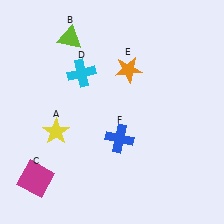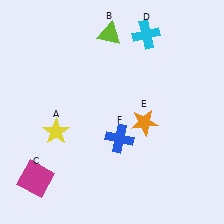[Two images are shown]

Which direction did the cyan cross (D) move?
The cyan cross (D) moved right.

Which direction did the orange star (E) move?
The orange star (E) moved down.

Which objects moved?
The objects that moved are: the lime triangle (B), the cyan cross (D), the orange star (E).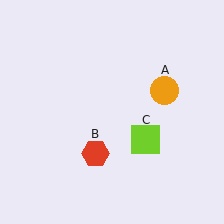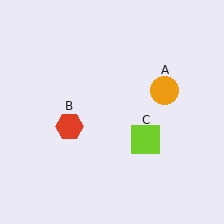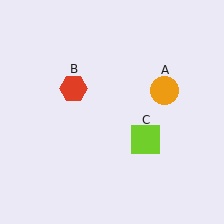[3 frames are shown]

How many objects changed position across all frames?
1 object changed position: red hexagon (object B).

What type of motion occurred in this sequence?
The red hexagon (object B) rotated clockwise around the center of the scene.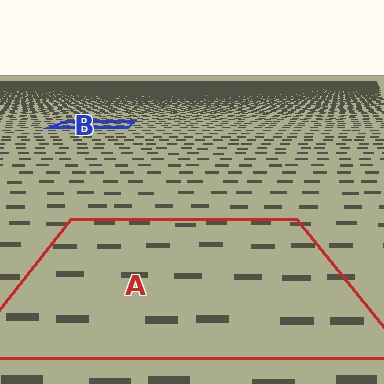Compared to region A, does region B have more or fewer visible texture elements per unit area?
Region B has more texture elements per unit area — they are packed more densely because it is farther away.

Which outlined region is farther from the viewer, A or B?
Region B is farther from the viewer — the texture elements inside it appear smaller and more densely packed.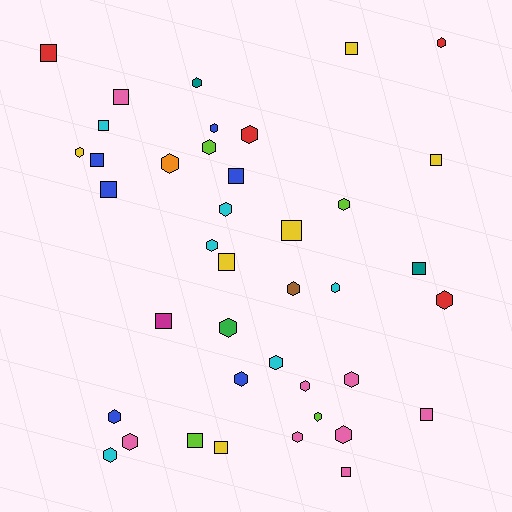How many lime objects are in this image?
There are 4 lime objects.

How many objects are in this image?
There are 40 objects.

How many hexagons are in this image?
There are 24 hexagons.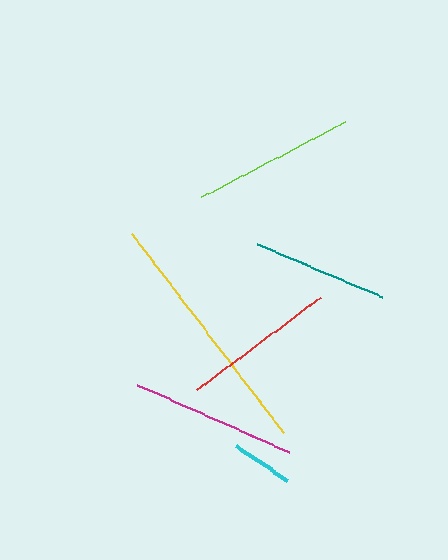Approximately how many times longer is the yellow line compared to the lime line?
The yellow line is approximately 1.5 times the length of the lime line.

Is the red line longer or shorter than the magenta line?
The magenta line is longer than the red line.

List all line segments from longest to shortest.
From longest to shortest: yellow, magenta, lime, red, teal, cyan.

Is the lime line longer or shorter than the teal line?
The lime line is longer than the teal line.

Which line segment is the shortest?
The cyan line is the shortest at approximately 61 pixels.